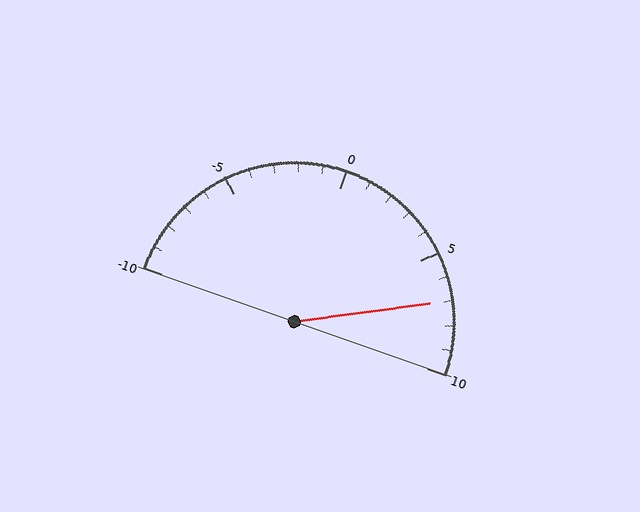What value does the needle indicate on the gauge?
The needle indicates approximately 7.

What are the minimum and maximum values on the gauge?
The gauge ranges from -10 to 10.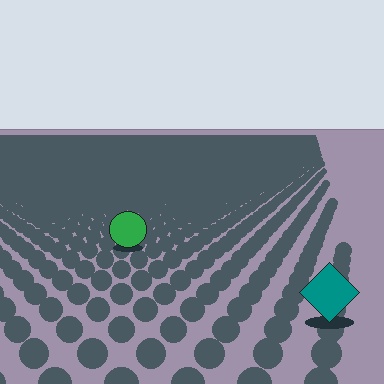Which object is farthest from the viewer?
The green circle is farthest from the viewer. It appears smaller and the ground texture around it is denser.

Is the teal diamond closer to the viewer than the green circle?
Yes. The teal diamond is closer — you can tell from the texture gradient: the ground texture is coarser near it.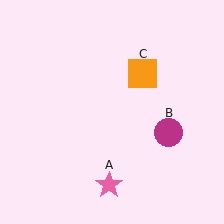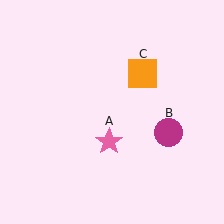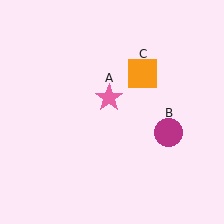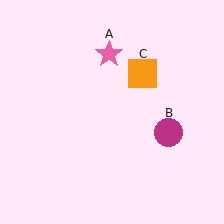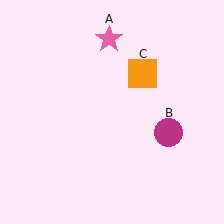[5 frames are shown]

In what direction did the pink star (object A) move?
The pink star (object A) moved up.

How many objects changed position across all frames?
1 object changed position: pink star (object A).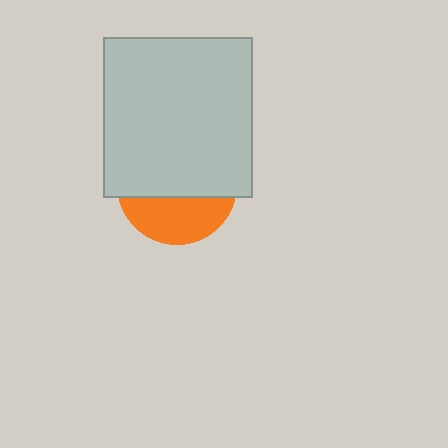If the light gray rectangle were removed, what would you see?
You would see the complete orange circle.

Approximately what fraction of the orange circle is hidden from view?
Roughly 63% of the orange circle is hidden behind the light gray rectangle.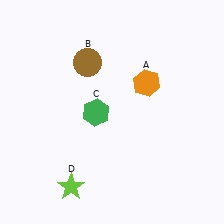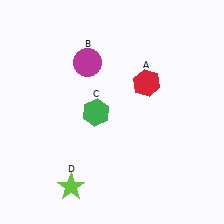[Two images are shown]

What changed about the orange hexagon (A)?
In Image 1, A is orange. In Image 2, it changed to red.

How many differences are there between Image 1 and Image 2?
There are 2 differences between the two images.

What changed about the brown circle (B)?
In Image 1, B is brown. In Image 2, it changed to magenta.